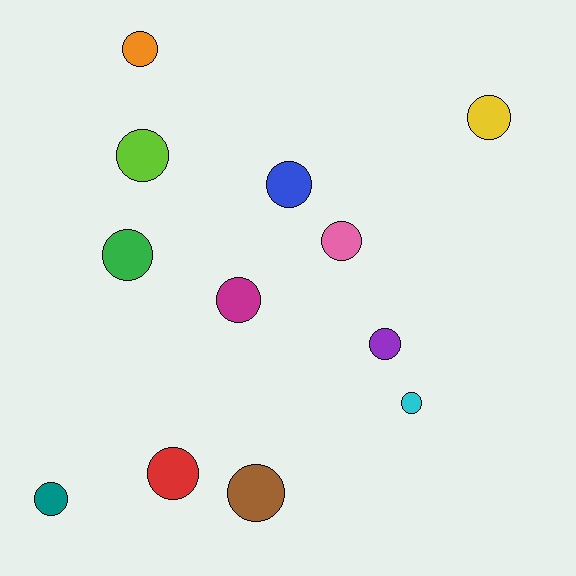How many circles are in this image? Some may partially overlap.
There are 12 circles.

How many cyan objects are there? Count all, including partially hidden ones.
There is 1 cyan object.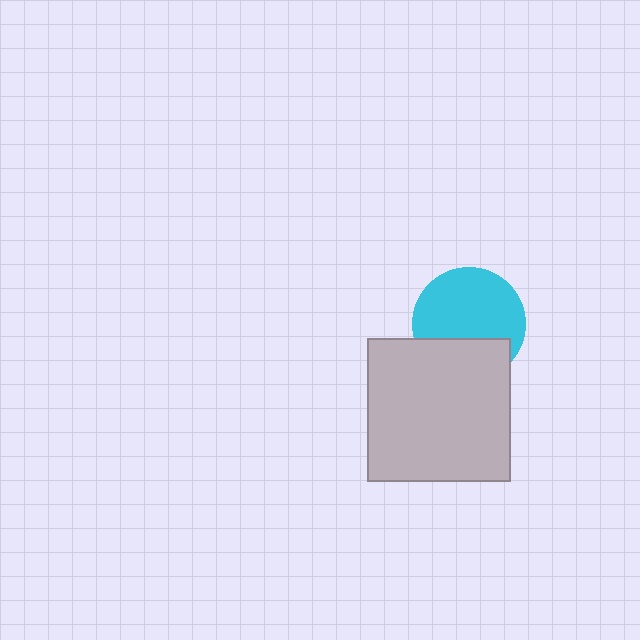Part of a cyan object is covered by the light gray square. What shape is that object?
It is a circle.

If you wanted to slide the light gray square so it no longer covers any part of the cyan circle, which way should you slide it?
Slide it down — that is the most direct way to separate the two shapes.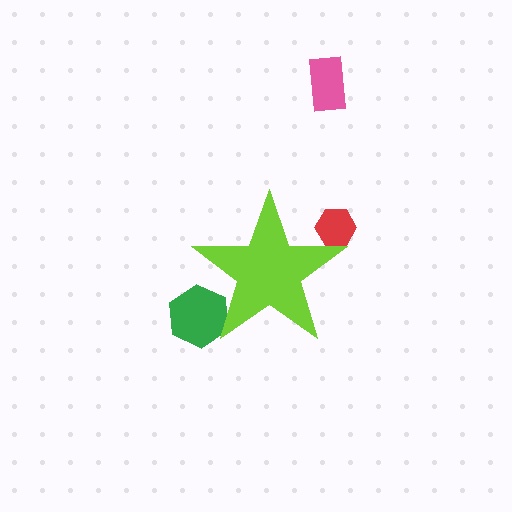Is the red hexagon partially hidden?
Yes, the red hexagon is partially hidden behind the lime star.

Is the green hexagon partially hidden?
Yes, the green hexagon is partially hidden behind the lime star.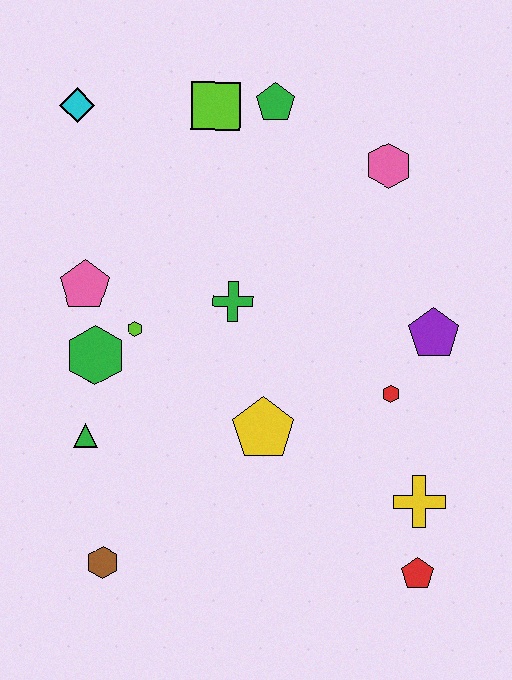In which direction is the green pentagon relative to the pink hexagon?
The green pentagon is to the left of the pink hexagon.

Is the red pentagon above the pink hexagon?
No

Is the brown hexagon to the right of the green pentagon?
No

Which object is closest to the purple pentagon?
The red hexagon is closest to the purple pentagon.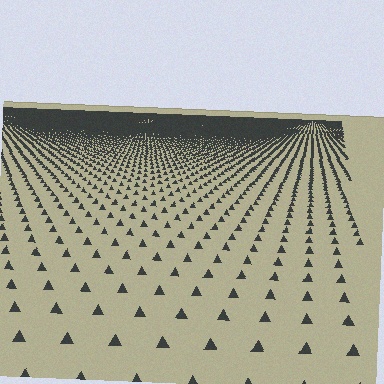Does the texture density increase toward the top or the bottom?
Density increases toward the top.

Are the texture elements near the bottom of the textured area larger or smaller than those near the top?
Larger. Near the bottom, elements are closer to the viewer and appear at a bigger on-screen size.